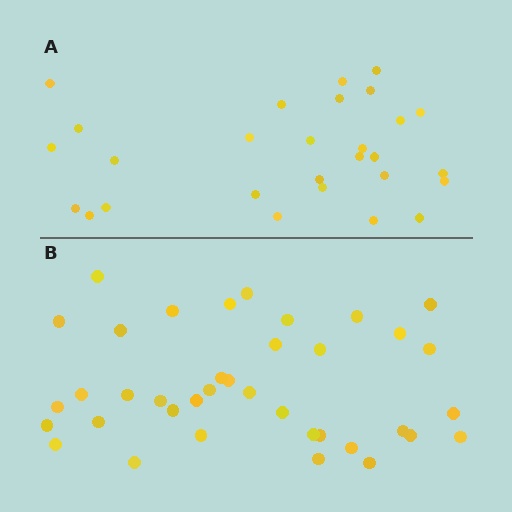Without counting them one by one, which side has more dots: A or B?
Region B (the bottom region) has more dots.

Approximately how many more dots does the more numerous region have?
Region B has roughly 10 or so more dots than region A.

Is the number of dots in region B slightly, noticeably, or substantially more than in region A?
Region B has noticeably more, but not dramatically so. The ratio is roughly 1.4 to 1.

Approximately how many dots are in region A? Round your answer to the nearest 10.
About 30 dots. (The exact count is 28, which rounds to 30.)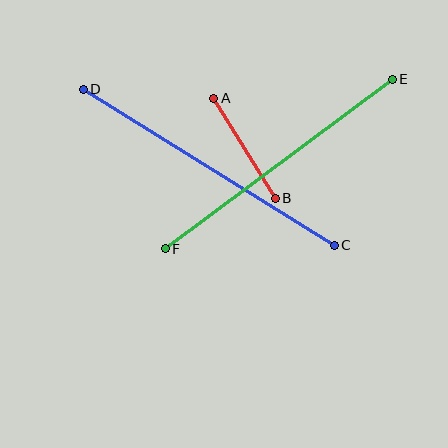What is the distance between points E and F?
The distance is approximately 283 pixels.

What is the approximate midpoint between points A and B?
The midpoint is at approximately (244, 148) pixels.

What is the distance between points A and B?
The distance is approximately 117 pixels.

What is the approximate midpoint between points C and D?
The midpoint is at approximately (209, 167) pixels.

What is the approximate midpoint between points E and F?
The midpoint is at approximately (279, 164) pixels.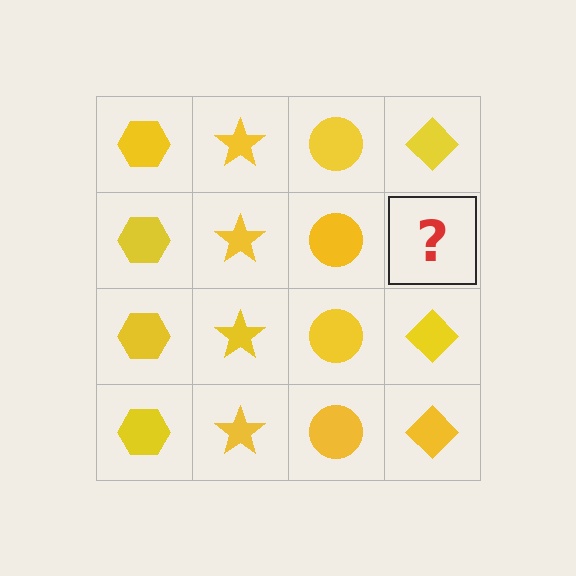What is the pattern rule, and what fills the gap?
The rule is that each column has a consistent shape. The gap should be filled with a yellow diamond.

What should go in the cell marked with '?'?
The missing cell should contain a yellow diamond.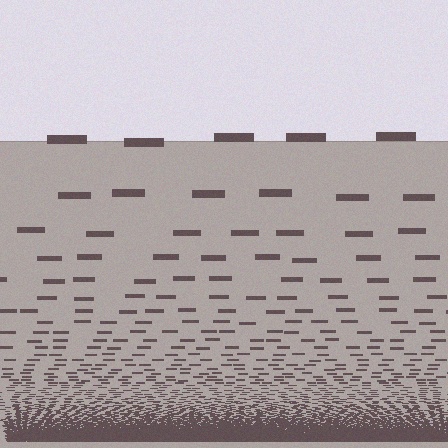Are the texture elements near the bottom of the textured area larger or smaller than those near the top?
Smaller. The gradient is inverted — elements near the bottom are smaller and denser.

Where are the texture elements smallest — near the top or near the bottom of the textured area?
Near the bottom.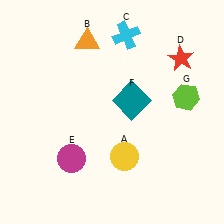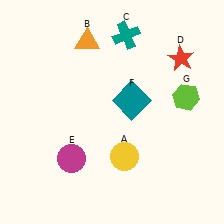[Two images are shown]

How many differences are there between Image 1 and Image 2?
There is 1 difference between the two images.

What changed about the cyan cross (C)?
In Image 1, C is cyan. In Image 2, it changed to teal.